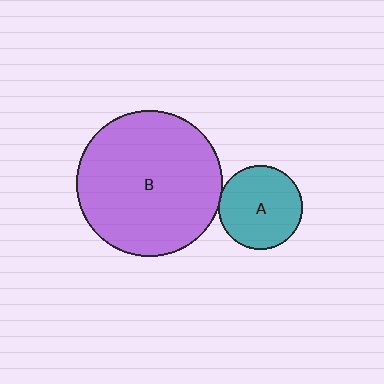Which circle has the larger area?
Circle B (purple).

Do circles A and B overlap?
Yes.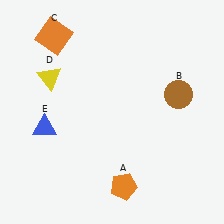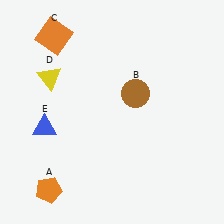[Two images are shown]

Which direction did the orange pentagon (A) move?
The orange pentagon (A) moved left.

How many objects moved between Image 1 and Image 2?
2 objects moved between the two images.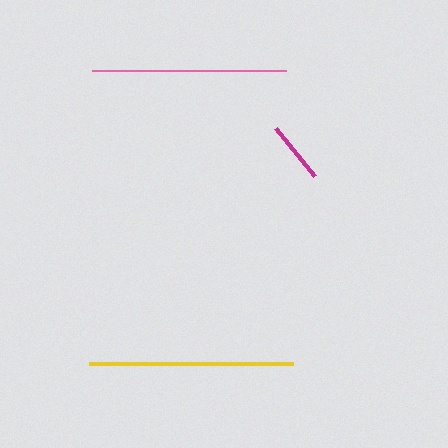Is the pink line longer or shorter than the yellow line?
The yellow line is longer than the pink line.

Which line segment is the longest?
The yellow line is the longest at approximately 204 pixels.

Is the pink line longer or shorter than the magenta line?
The pink line is longer than the magenta line.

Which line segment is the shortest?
The magenta line is the shortest at approximately 62 pixels.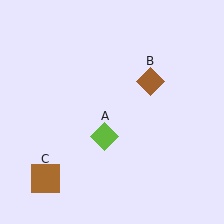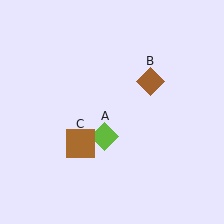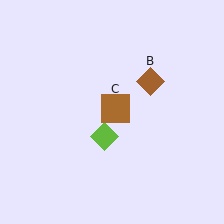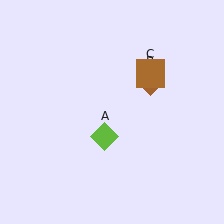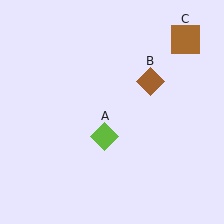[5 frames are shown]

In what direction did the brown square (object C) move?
The brown square (object C) moved up and to the right.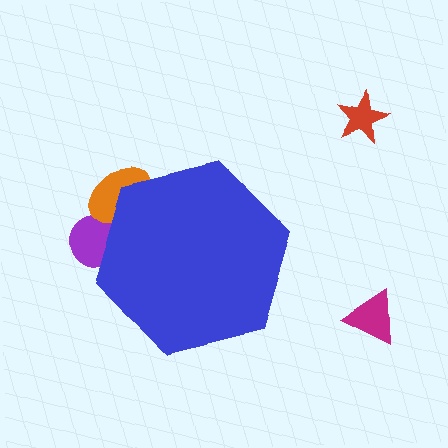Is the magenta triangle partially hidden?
No, the magenta triangle is fully visible.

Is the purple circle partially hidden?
Yes, the purple circle is partially hidden behind the blue hexagon.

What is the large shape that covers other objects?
A blue hexagon.